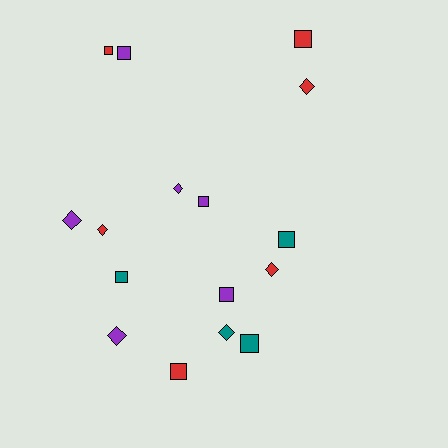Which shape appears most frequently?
Square, with 9 objects.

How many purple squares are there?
There are 3 purple squares.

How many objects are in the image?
There are 16 objects.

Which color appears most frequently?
Red, with 6 objects.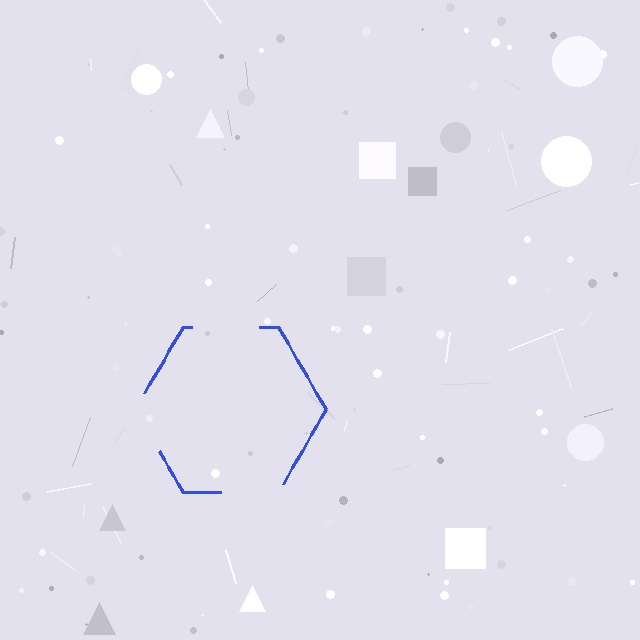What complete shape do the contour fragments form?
The contour fragments form a hexagon.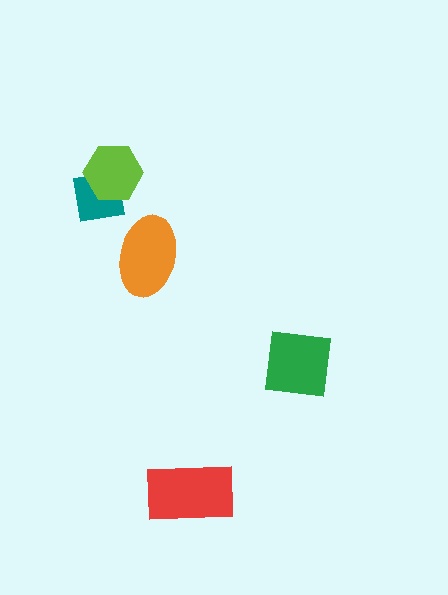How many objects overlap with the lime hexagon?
1 object overlaps with the lime hexagon.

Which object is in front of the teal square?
The lime hexagon is in front of the teal square.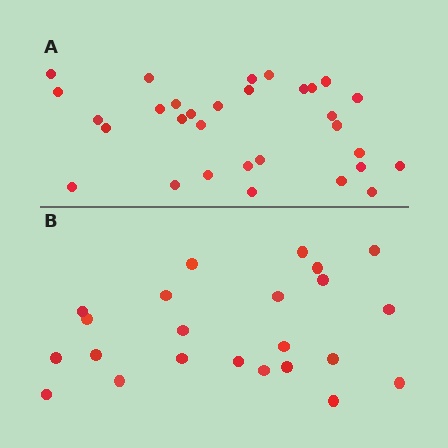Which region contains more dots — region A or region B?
Region A (the top region) has more dots.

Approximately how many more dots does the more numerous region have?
Region A has roughly 8 or so more dots than region B.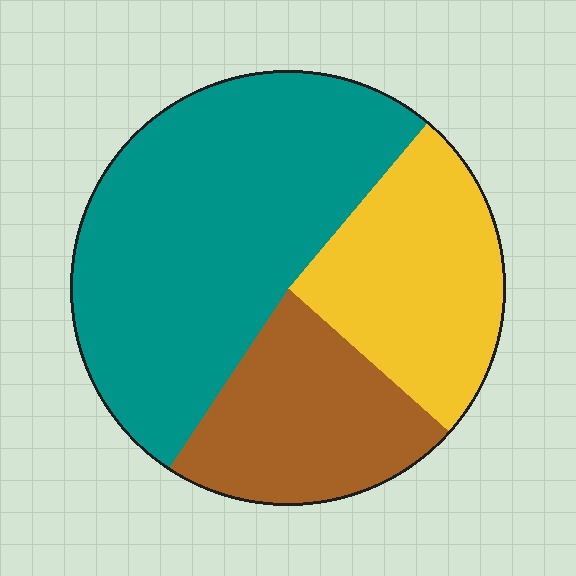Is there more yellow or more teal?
Teal.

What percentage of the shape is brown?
Brown covers 23% of the shape.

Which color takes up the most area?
Teal, at roughly 50%.